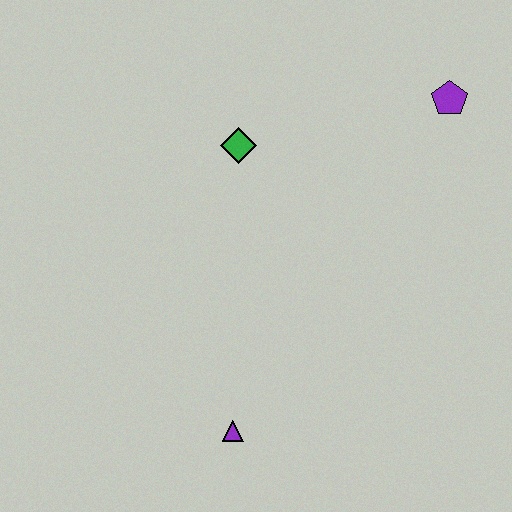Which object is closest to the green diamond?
The purple pentagon is closest to the green diamond.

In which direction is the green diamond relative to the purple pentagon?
The green diamond is to the left of the purple pentagon.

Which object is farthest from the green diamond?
The purple triangle is farthest from the green diamond.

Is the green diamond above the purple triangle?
Yes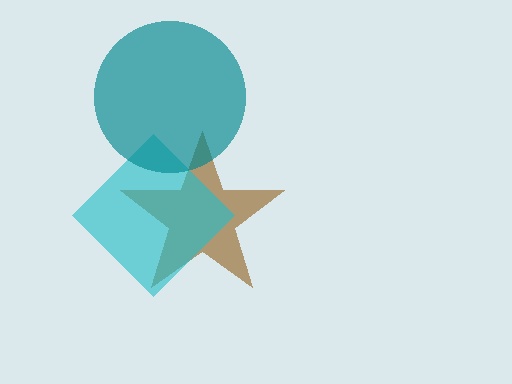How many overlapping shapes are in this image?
There are 3 overlapping shapes in the image.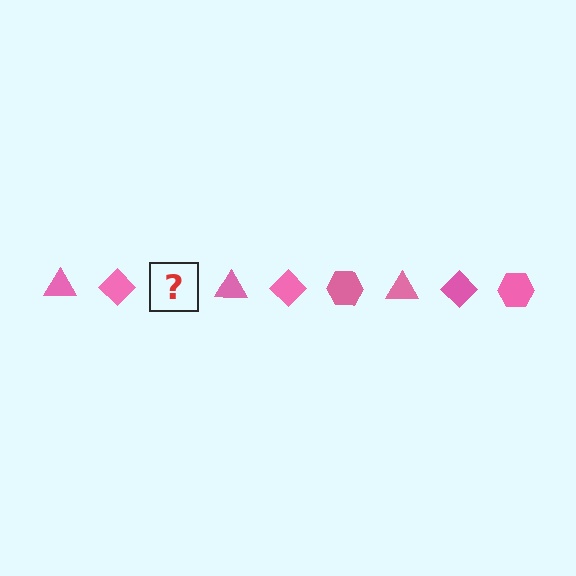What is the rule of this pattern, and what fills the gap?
The rule is that the pattern cycles through triangle, diamond, hexagon shapes in pink. The gap should be filled with a pink hexagon.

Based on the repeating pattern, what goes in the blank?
The blank should be a pink hexagon.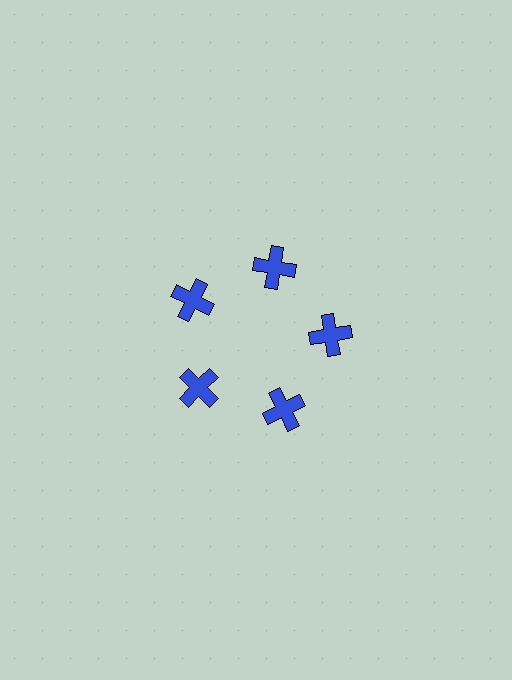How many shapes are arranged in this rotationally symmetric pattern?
There are 5 shapes, arranged in 5 groups of 1.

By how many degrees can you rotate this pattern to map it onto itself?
The pattern maps onto itself every 72 degrees of rotation.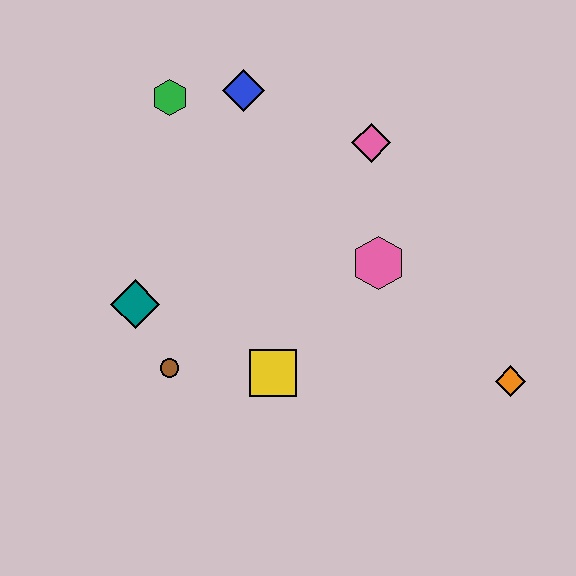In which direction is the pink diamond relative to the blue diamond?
The pink diamond is to the right of the blue diamond.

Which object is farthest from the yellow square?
The green hexagon is farthest from the yellow square.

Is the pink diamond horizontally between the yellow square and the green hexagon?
No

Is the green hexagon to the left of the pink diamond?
Yes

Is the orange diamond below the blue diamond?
Yes